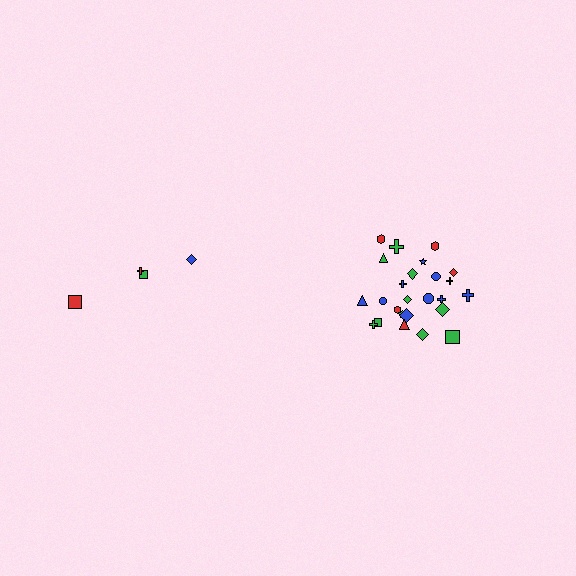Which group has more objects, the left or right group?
The right group.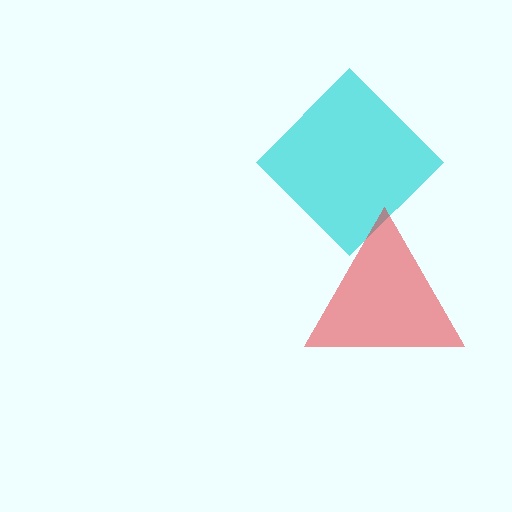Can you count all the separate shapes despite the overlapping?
Yes, there are 2 separate shapes.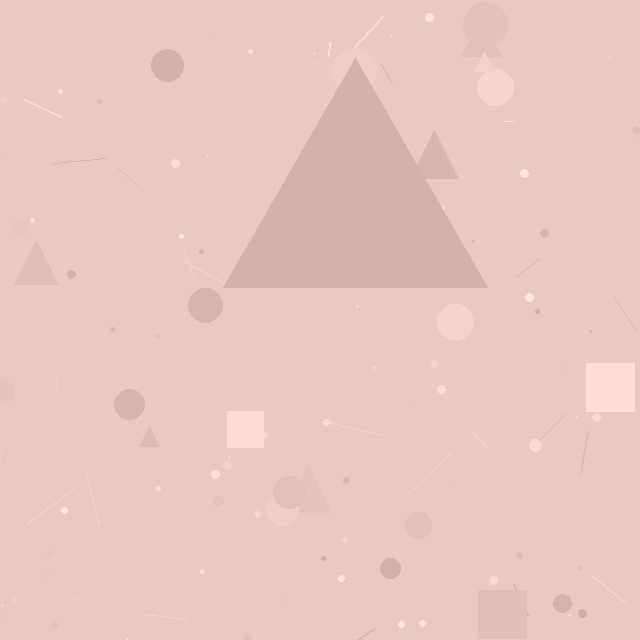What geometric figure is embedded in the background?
A triangle is embedded in the background.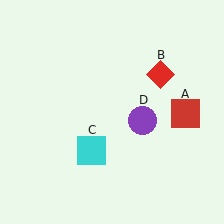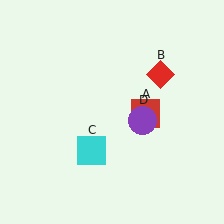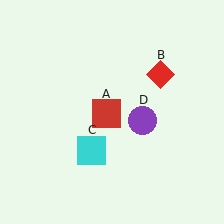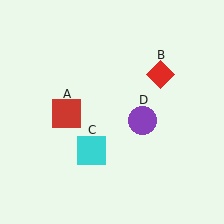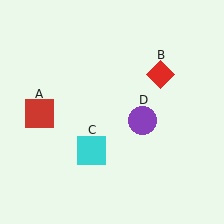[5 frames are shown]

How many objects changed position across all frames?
1 object changed position: red square (object A).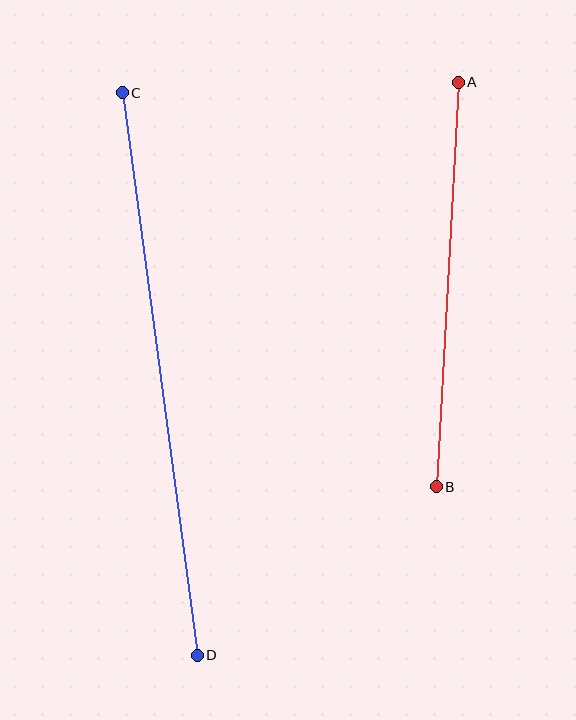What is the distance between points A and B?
The distance is approximately 405 pixels.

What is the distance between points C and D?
The distance is approximately 568 pixels.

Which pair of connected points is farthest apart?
Points C and D are farthest apart.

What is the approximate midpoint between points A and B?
The midpoint is at approximately (447, 285) pixels.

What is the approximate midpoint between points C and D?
The midpoint is at approximately (160, 374) pixels.